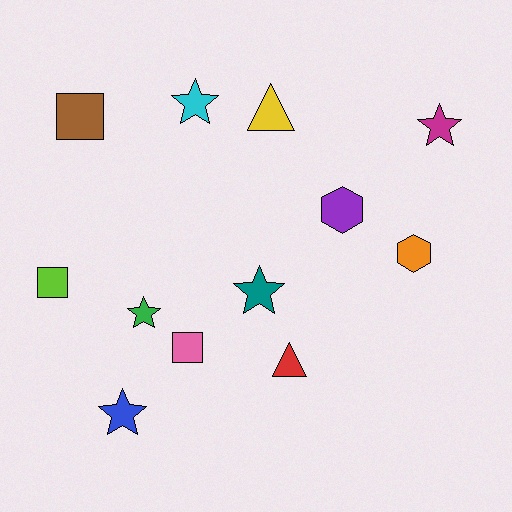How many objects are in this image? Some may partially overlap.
There are 12 objects.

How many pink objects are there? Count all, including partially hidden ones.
There is 1 pink object.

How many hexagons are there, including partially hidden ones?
There are 2 hexagons.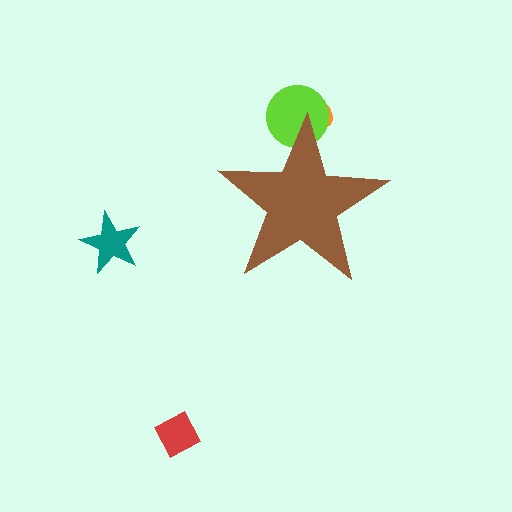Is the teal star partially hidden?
No, the teal star is fully visible.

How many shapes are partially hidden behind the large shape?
2 shapes are partially hidden.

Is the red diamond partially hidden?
No, the red diamond is fully visible.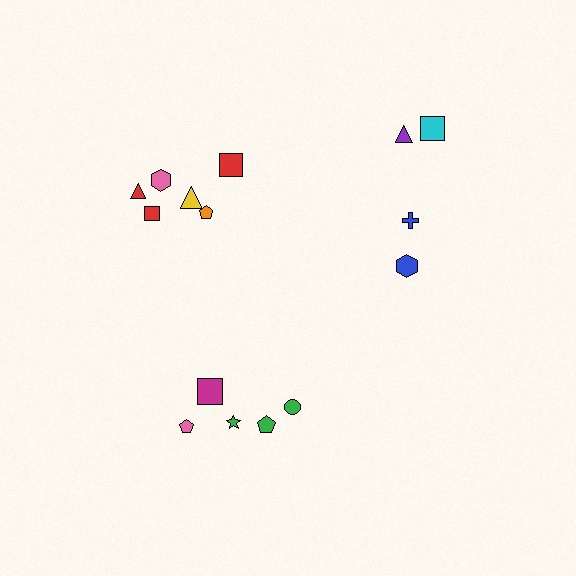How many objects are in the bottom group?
There are 5 objects.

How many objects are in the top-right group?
There are 4 objects.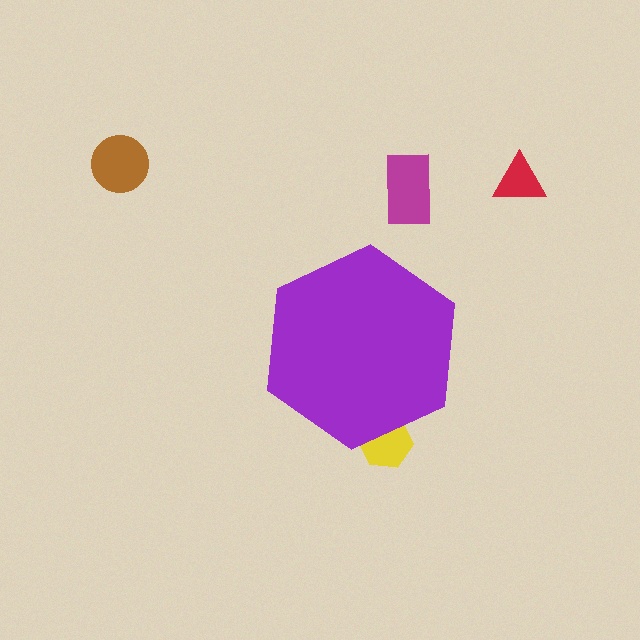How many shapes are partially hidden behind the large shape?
1 shape is partially hidden.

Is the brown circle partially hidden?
No, the brown circle is fully visible.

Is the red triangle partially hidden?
No, the red triangle is fully visible.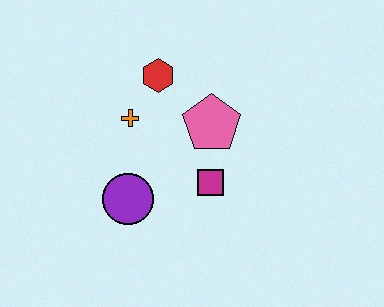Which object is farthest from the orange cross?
The magenta square is farthest from the orange cross.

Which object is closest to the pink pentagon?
The magenta square is closest to the pink pentagon.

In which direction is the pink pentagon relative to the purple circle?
The pink pentagon is to the right of the purple circle.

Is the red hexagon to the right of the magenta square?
No